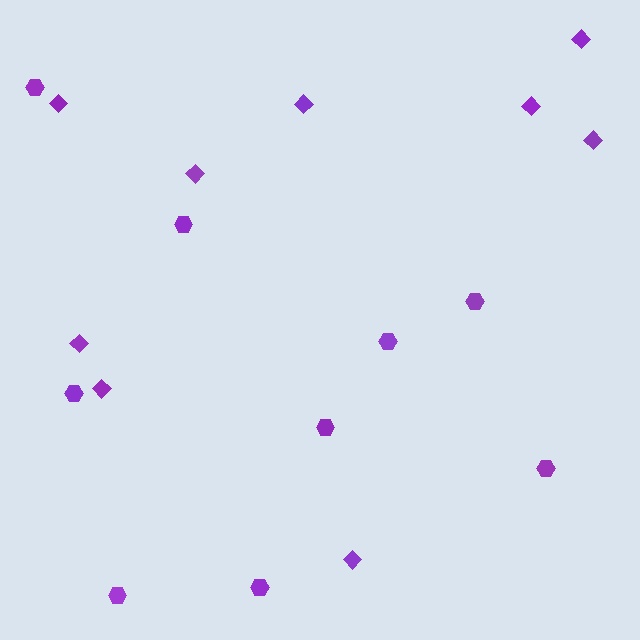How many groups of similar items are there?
There are 2 groups: one group of hexagons (9) and one group of diamonds (9).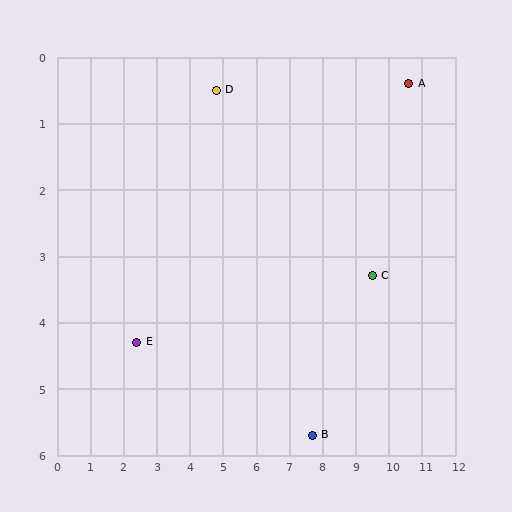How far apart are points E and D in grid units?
Points E and D are about 4.5 grid units apart.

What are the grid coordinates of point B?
Point B is at approximately (7.7, 5.7).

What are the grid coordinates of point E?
Point E is at approximately (2.4, 4.3).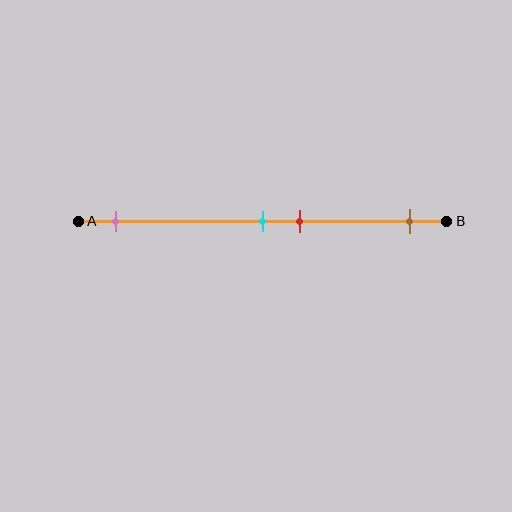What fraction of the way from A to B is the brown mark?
The brown mark is approximately 90% (0.9) of the way from A to B.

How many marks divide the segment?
There are 4 marks dividing the segment.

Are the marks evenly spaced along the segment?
No, the marks are not evenly spaced.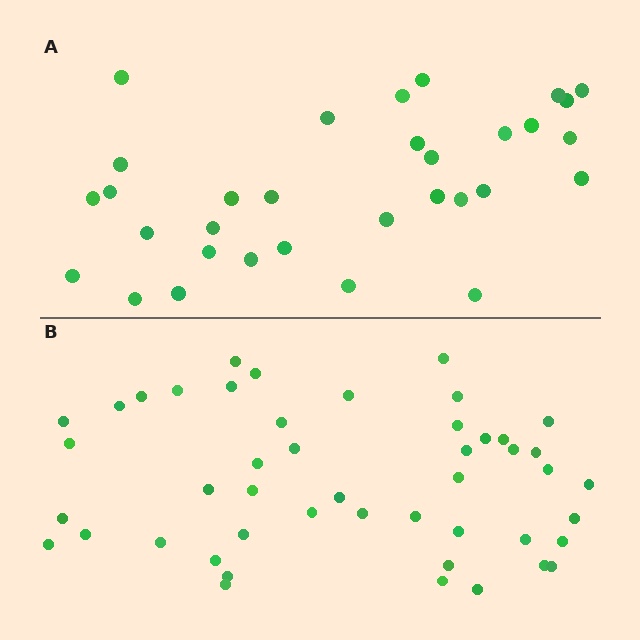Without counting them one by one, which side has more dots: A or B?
Region B (the bottom region) has more dots.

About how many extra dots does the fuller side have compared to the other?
Region B has approximately 15 more dots than region A.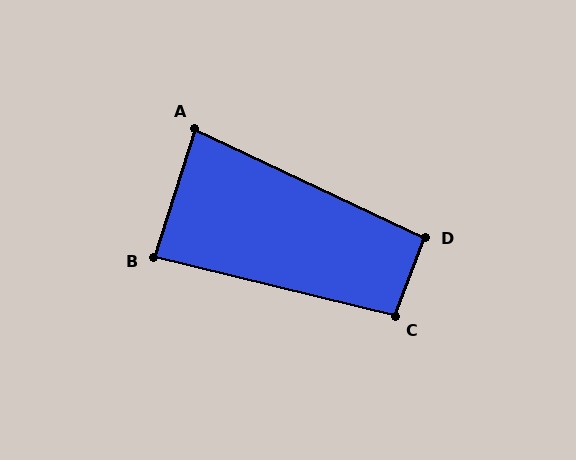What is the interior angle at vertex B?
Approximately 86 degrees (approximately right).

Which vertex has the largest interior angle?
C, at approximately 97 degrees.